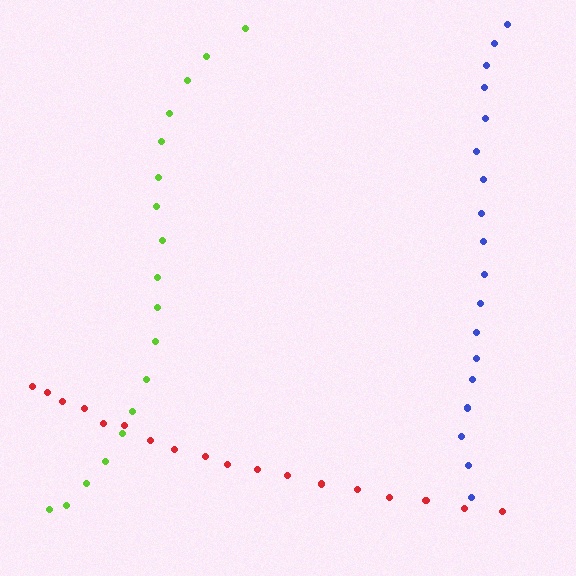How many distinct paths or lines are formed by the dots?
There are 3 distinct paths.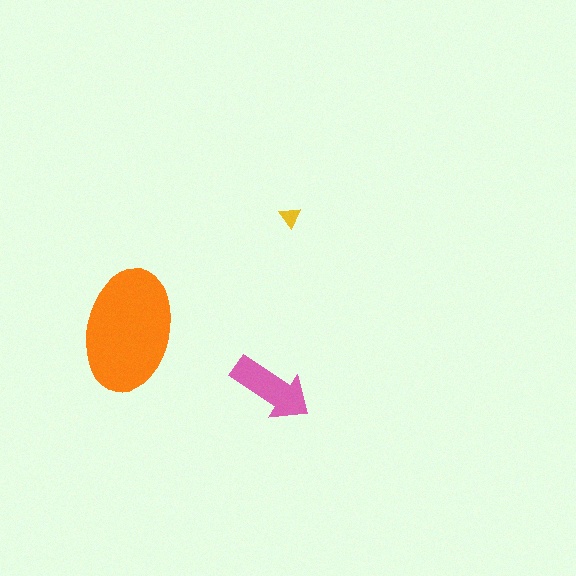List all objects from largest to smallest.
The orange ellipse, the pink arrow, the yellow triangle.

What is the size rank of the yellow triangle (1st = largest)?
3rd.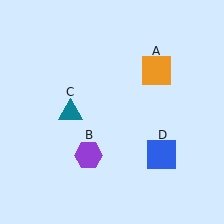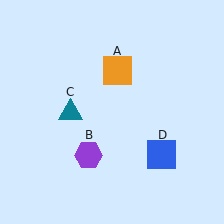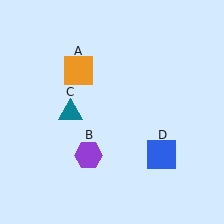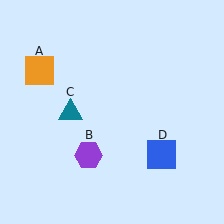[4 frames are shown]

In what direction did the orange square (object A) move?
The orange square (object A) moved left.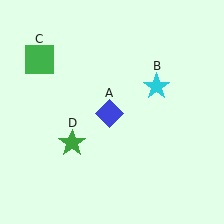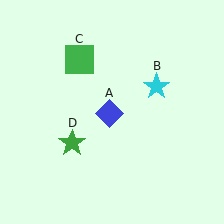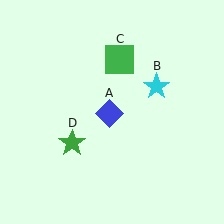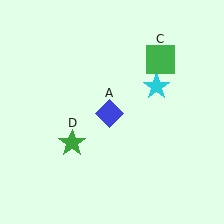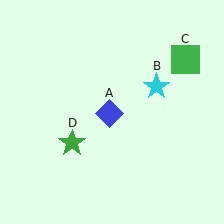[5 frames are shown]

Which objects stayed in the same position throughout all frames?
Blue diamond (object A) and cyan star (object B) and green star (object D) remained stationary.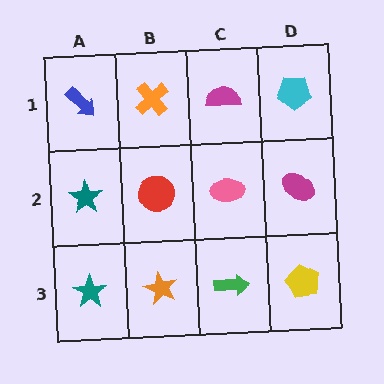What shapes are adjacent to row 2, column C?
A magenta semicircle (row 1, column C), a green arrow (row 3, column C), a red circle (row 2, column B), a magenta ellipse (row 2, column D).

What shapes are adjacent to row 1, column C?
A pink ellipse (row 2, column C), an orange cross (row 1, column B), a cyan pentagon (row 1, column D).